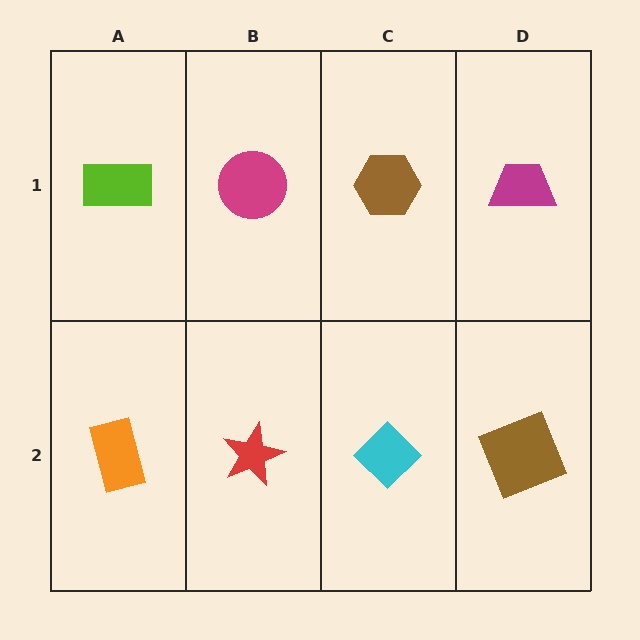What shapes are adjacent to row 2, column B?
A magenta circle (row 1, column B), an orange rectangle (row 2, column A), a cyan diamond (row 2, column C).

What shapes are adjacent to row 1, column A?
An orange rectangle (row 2, column A), a magenta circle (row 1, column B).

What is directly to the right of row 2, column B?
A cyan diamond.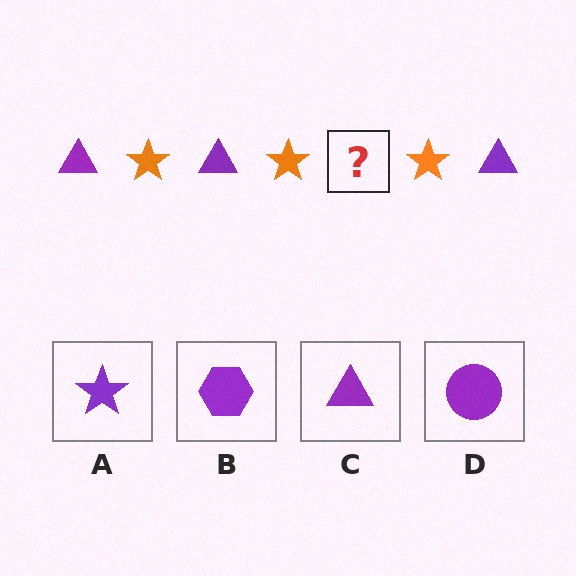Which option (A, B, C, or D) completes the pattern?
C.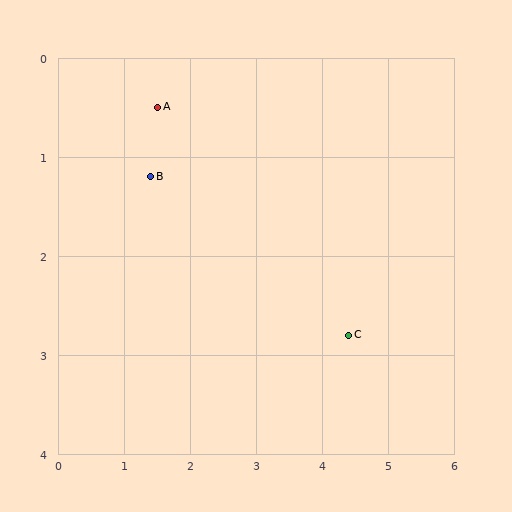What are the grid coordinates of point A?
Point A is at approximately (1.5, 0.5).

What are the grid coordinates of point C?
Point C is at approximately (4.4, 2.8).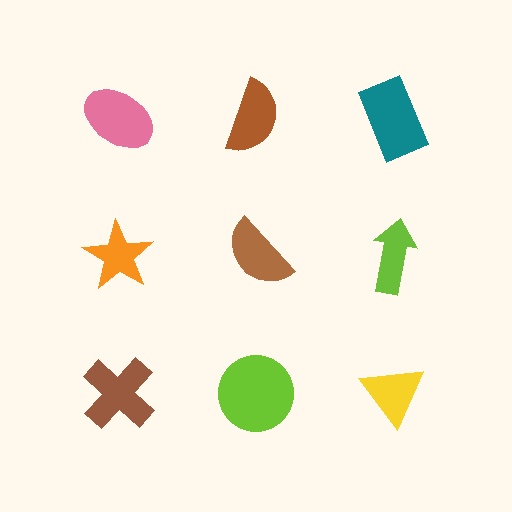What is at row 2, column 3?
A lime arrow.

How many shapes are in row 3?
3 shapes.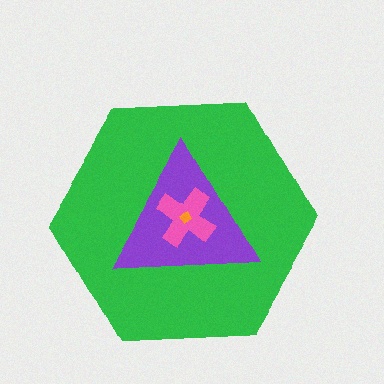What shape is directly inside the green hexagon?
The purple triangle.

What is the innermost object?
The orange diamond.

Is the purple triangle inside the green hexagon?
Yes.